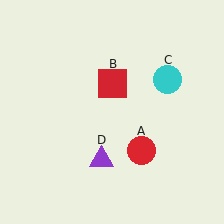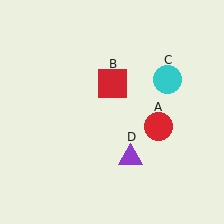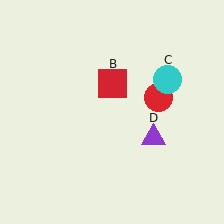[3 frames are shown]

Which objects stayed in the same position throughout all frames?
Red square (object B) and cyan circle (object C) remained stationary.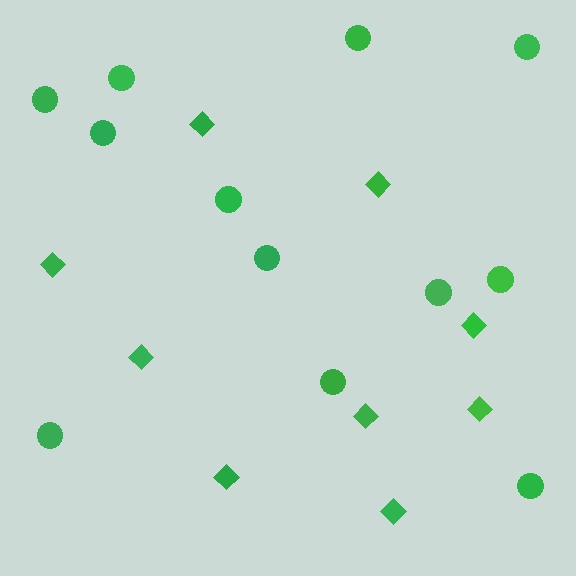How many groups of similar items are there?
There are 2 groups: one group of circles (12) and one group of diamonds (9).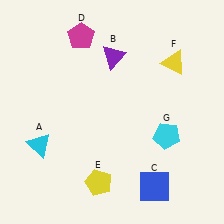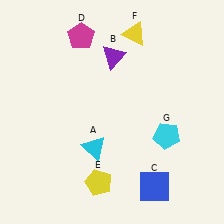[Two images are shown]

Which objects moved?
The objects that moved are: the cyan triangle (A), the yellow triangle (F).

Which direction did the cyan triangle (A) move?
The cyan triangle (A) moved right.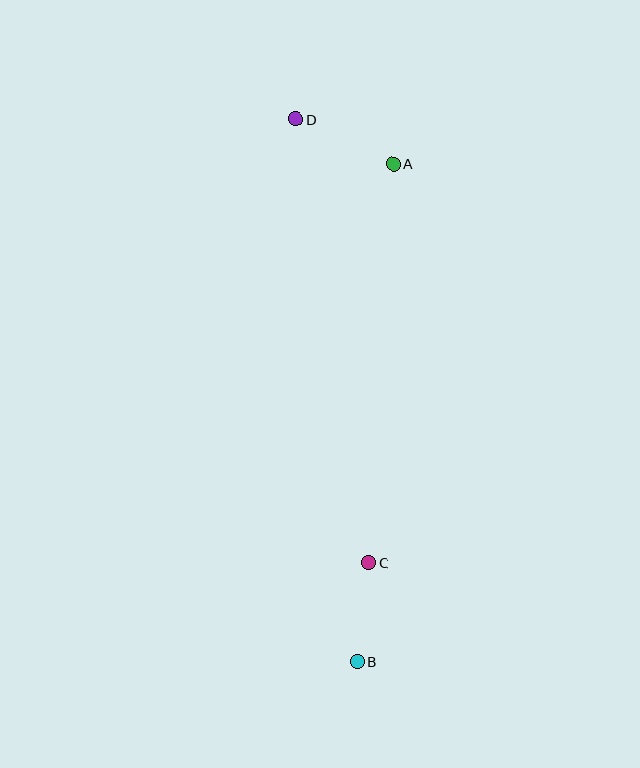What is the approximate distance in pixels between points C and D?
The distance between C and D is approximately 450 pixels.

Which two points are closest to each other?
Points B and C are closest to each other.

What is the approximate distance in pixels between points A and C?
The distance between A and C is approximately 400 pixels.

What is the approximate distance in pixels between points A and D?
The distance between A and D is approximately 107 pixels.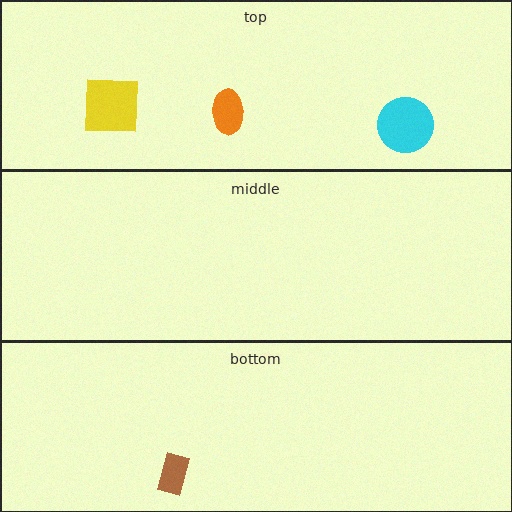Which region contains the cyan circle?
The top region.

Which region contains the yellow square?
The top region.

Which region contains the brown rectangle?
The bottom region.